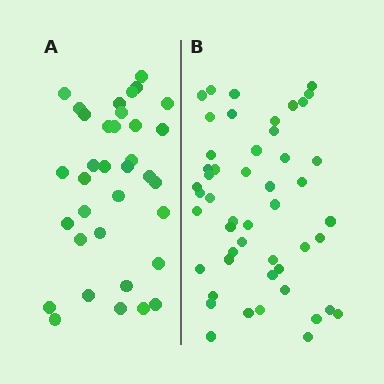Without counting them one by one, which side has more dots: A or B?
Region B (the right region) has more dots.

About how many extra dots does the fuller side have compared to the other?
Region B has approximately 15 more dots than region A.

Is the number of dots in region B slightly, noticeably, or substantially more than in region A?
Region B has noticeably more, but not dramatically so. The ratio is roughly 1.4 to 1.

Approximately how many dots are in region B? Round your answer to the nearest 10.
About 50 dots. (The exact count is 49, which rounds to 50.)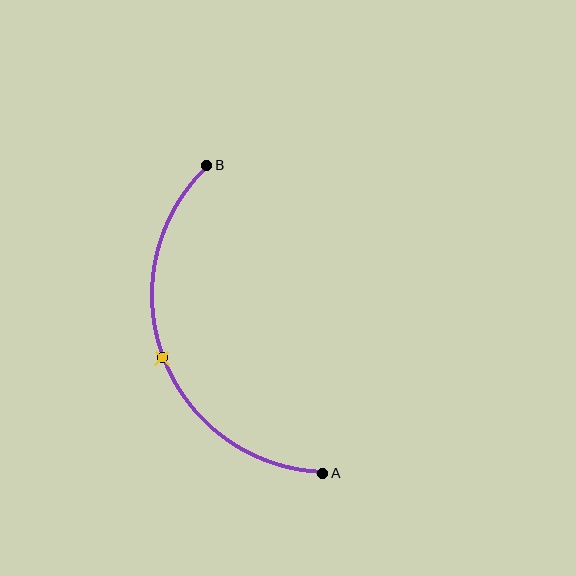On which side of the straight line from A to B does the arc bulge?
The arc bulges to the left of the straight line connecting A and B.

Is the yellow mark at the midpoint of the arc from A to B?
Yes. The yellow mark lies on the arc at equal arc-length from both A and B — it is the arc midpoint.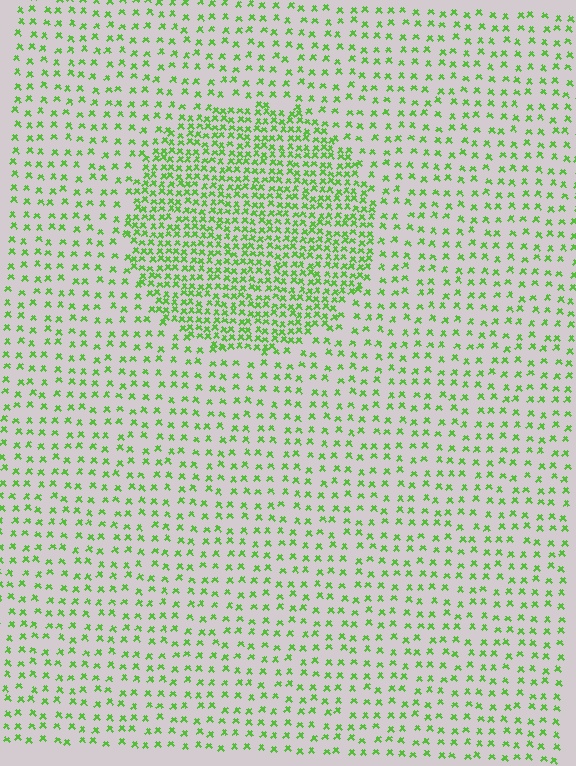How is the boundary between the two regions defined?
The boundary is defined by a change in element density (approximately 2.3x ratio). All elements are the same color, size, and shape.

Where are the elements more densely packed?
The elements are more densely packed inside the circle boundary.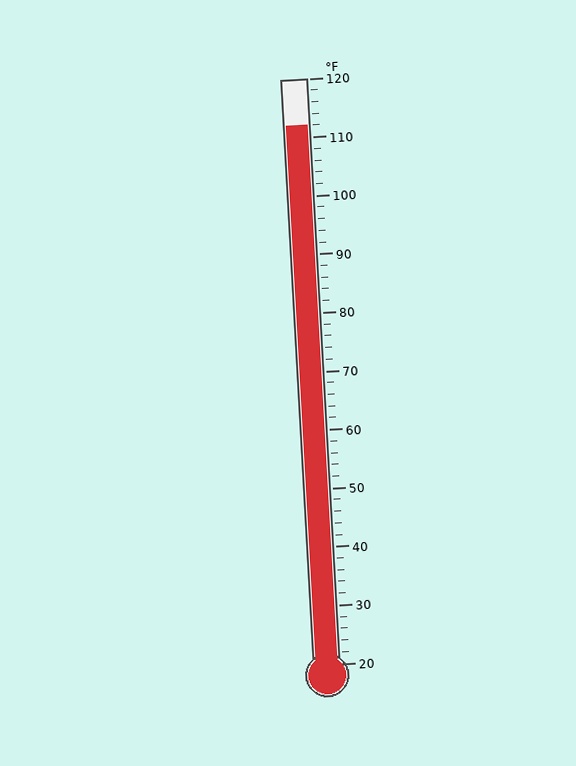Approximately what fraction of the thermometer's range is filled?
The thermometer is filled to approximately 90% of its range.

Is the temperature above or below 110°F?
The temperature is above 110°F.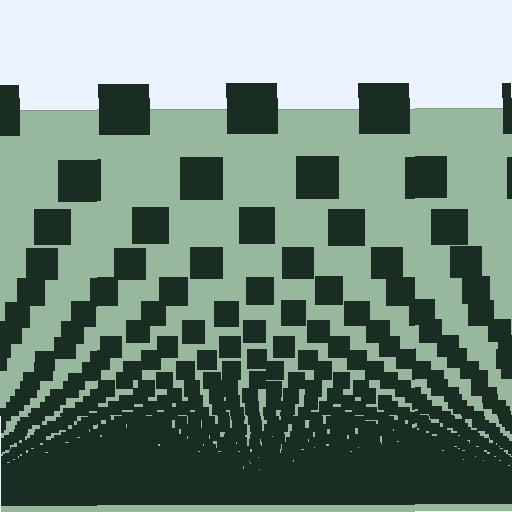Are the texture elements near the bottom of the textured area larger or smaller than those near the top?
Smaller. The gradient is inverted — elements near the bottom are smaller and denser.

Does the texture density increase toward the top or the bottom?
Density increases toward the bottom.